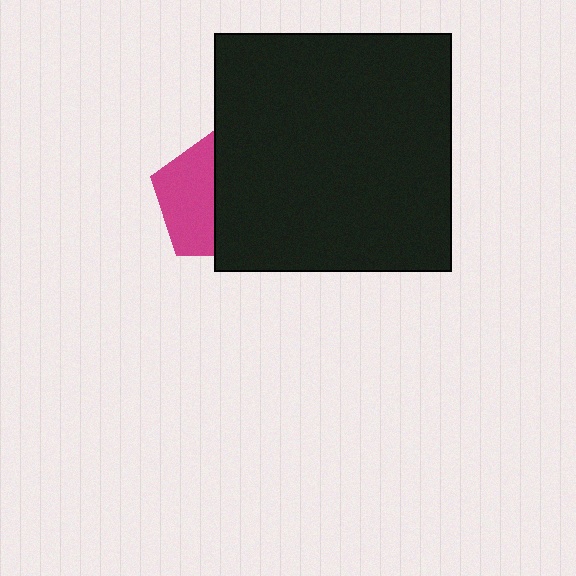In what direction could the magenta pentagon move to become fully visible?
The magenta pentagon could move left. That would shift it out from behind the black square entirely.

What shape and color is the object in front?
The object in front is a black square.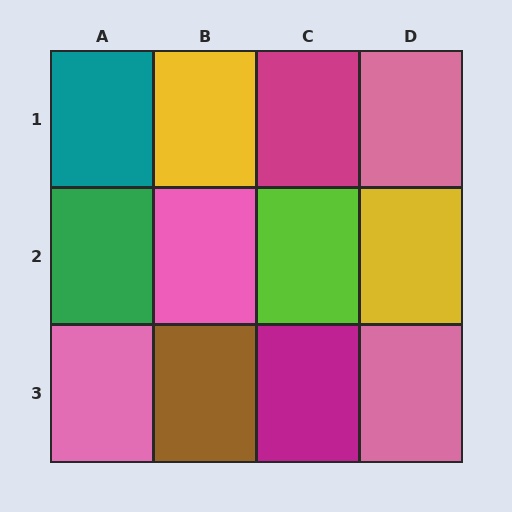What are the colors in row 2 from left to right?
Green, pink, lime, yellow.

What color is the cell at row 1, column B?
Yellow.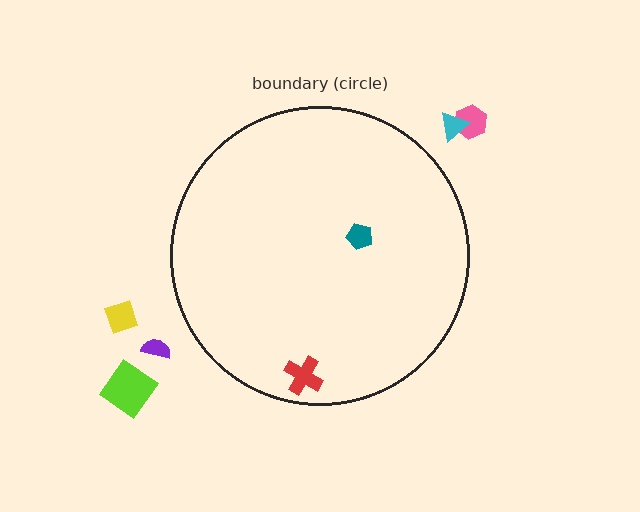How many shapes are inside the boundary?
2 inside, 5 outside.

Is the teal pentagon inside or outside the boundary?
Inside.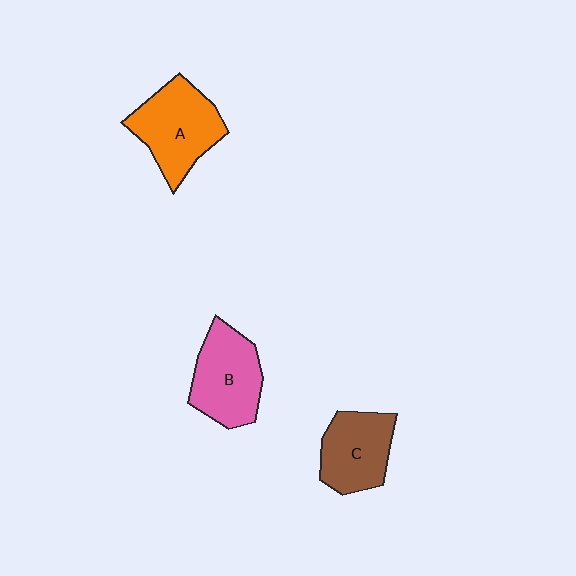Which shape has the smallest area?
Shape C (brown).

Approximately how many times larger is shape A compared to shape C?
Approximately 1.2 times.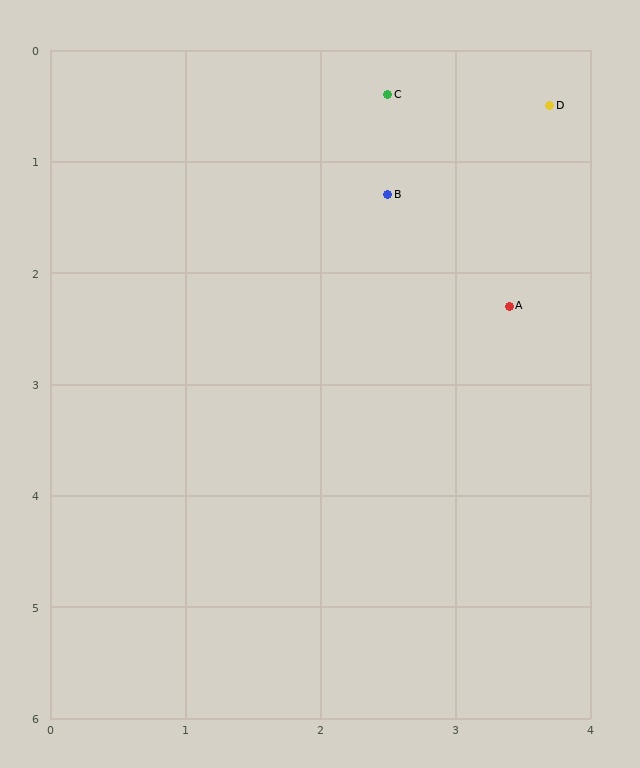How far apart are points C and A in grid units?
Points C and A are about 2.1 grid units apart.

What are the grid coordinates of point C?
Point C is at approximately (2.5, 0.4).